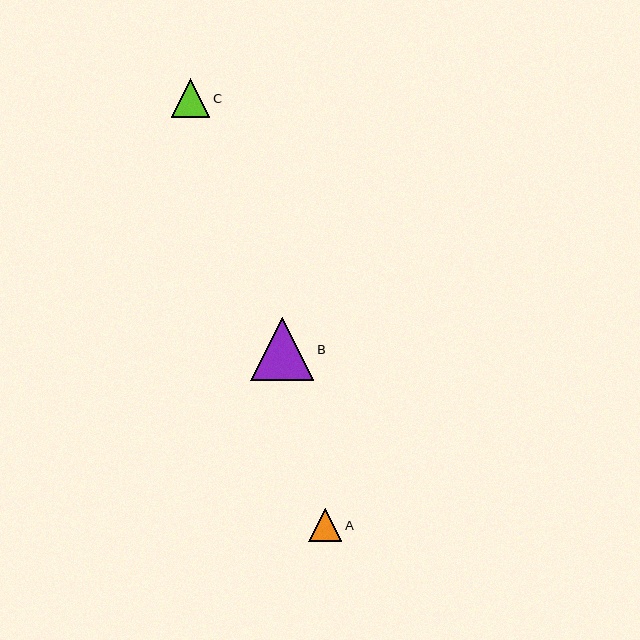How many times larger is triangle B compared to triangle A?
Triangle B is approximately 1.9 times the size of triangle A.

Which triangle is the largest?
Triangle B is the largest with a size of approximately 64 pixels.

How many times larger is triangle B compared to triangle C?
Triangle B is approximately 1.7 times the size of triangle C.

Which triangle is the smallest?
Triangle A is the smallest with a size of approximately 33 pixels.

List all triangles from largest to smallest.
From largest to smallest: B, C, A.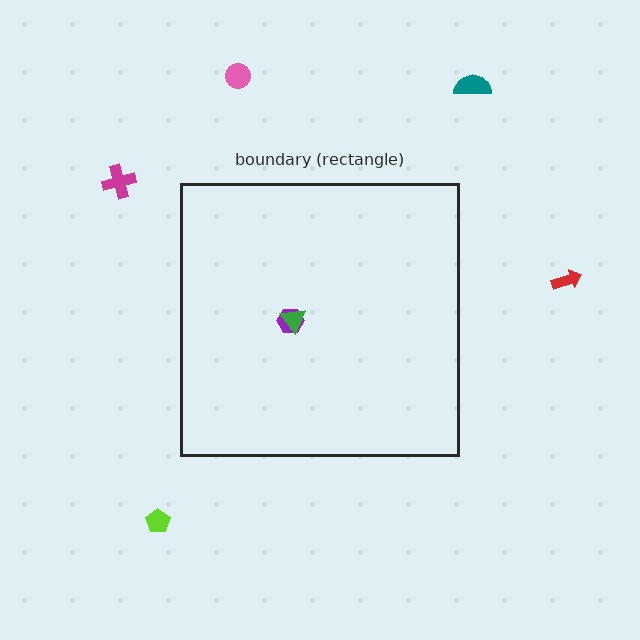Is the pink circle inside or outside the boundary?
Outside.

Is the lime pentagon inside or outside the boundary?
Outside.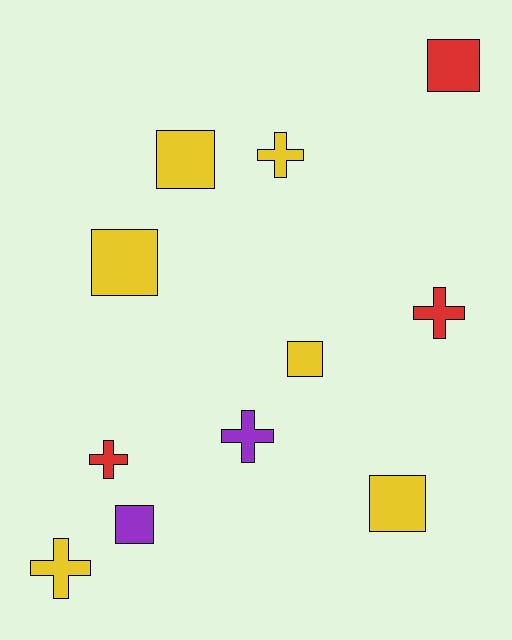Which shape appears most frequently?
Square, with 6 objects.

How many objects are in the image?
There are 11 objects.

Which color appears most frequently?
Yellow, with 6 objects.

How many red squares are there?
There is 1 red square.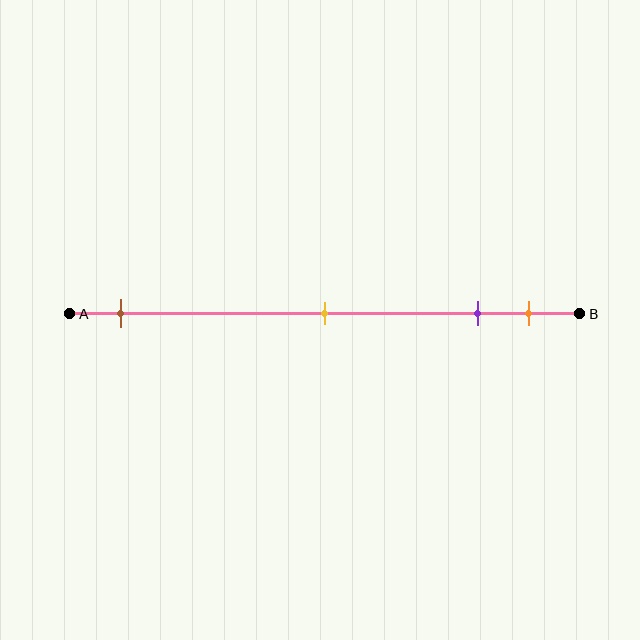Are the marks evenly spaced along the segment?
No, the marks are not evenly spaced.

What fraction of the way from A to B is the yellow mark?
The yellow mark is approximately 50% (0.5) of the way from A to B.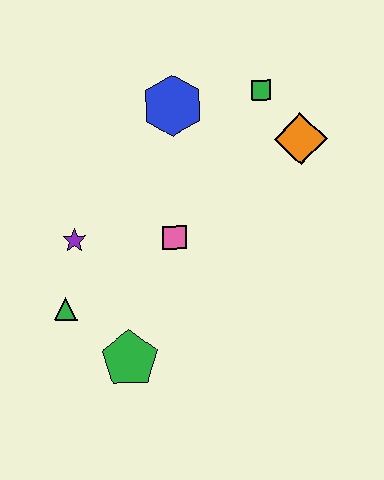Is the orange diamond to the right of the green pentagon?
Yes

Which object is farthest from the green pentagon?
The green square is farthest from the green pentagon.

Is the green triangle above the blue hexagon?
No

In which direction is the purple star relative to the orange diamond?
The purple star is to the left of the orange diamond.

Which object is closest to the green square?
The orange diamond is closest to the green square.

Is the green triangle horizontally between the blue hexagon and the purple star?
No